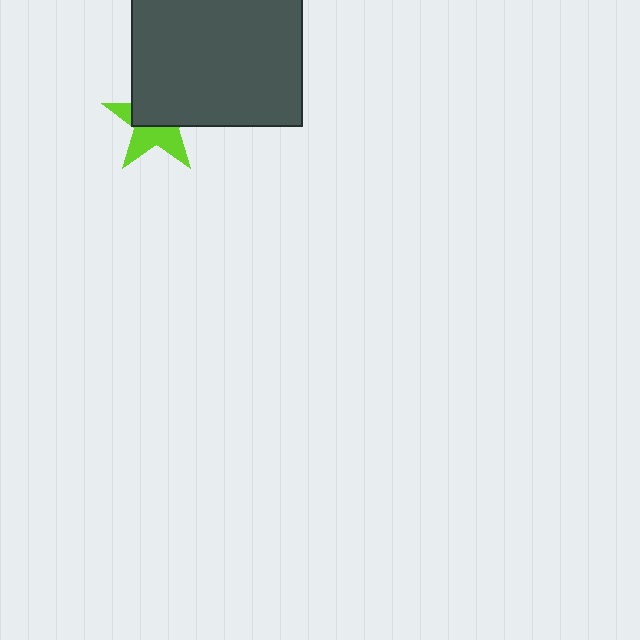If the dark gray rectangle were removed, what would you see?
You would see the complete lime star.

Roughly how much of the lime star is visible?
About half of it is visible (roughly 46%).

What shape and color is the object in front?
The object in front is a dark gray rectangle.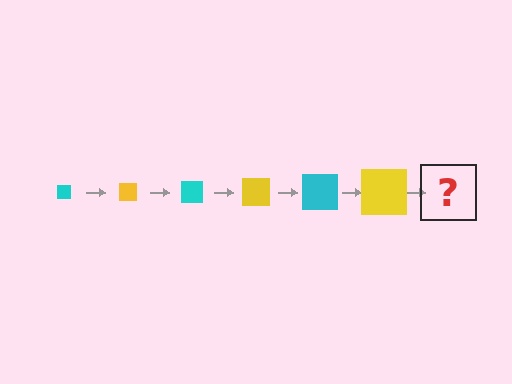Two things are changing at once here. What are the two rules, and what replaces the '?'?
The two rules are that the square grows larger each step and the color cycles through cyan and yellow. The '?' should be a cyan square, larger than the previous one.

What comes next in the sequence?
The next element should be a cyan square, larger than the previous one.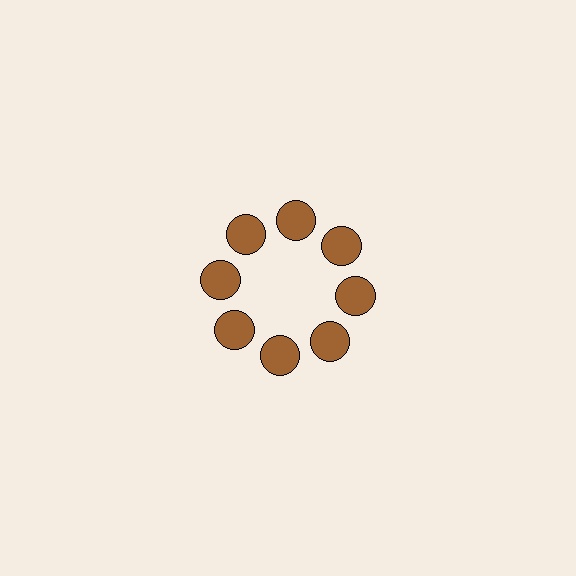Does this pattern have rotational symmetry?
Yes, this pattern has 8-fold rotational symmetry. It looks the same after rotating 45 degrees around the center.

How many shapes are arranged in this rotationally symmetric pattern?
There are 8 shapes, arranged in 8 groups of 1.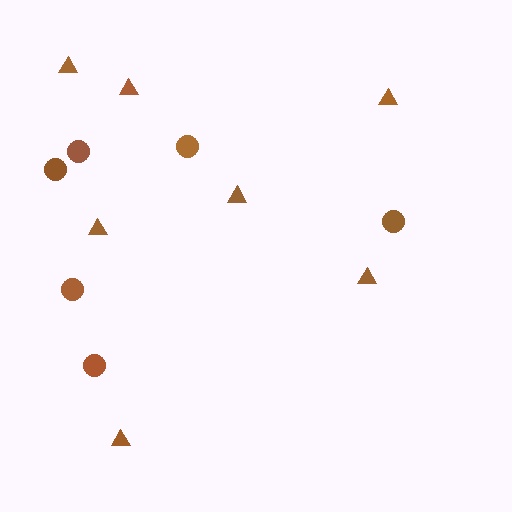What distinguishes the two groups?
There are 2 groups: one group of triangles (7) and one group of circles (6).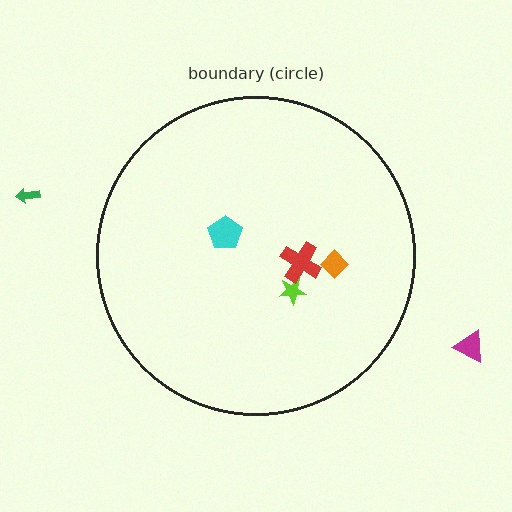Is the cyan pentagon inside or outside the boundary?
Inside.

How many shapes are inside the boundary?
4 inside, 2 outside.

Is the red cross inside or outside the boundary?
Inside.